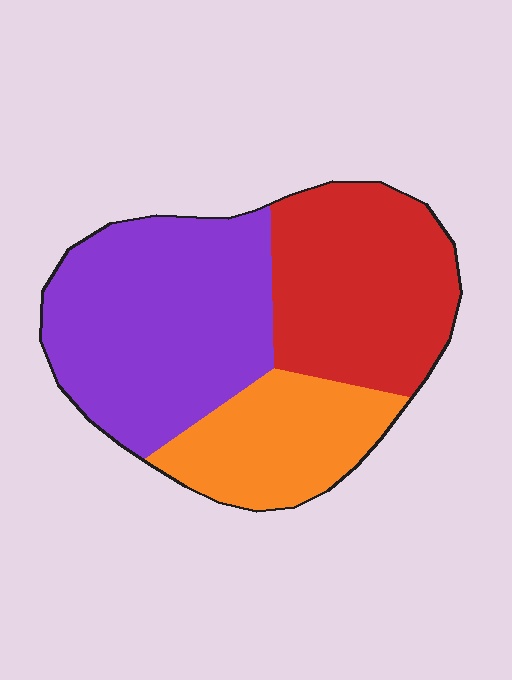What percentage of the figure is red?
Red takes up between a third and a half of the figure.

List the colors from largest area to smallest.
From largest to smallest: purple, red, orange.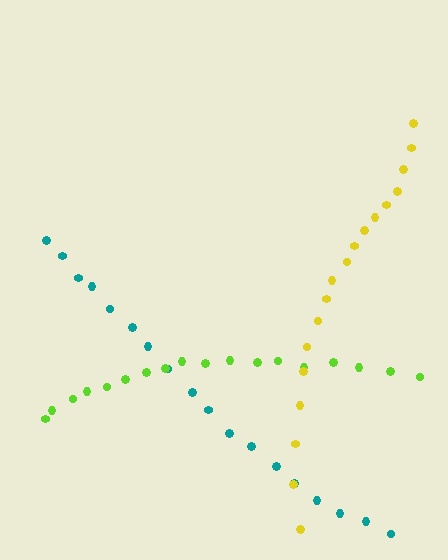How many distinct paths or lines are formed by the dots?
There are 3 distinct paths.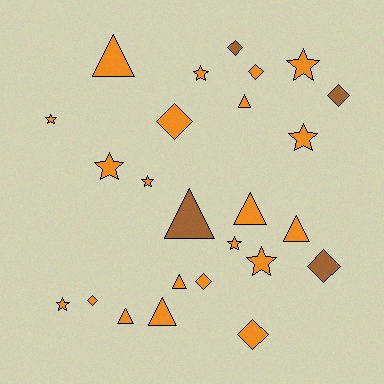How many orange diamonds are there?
There are 5 orange diamonds.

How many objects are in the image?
There are 25 objects.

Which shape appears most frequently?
Star, with 9 objects.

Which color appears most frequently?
Orange, with 21 objects.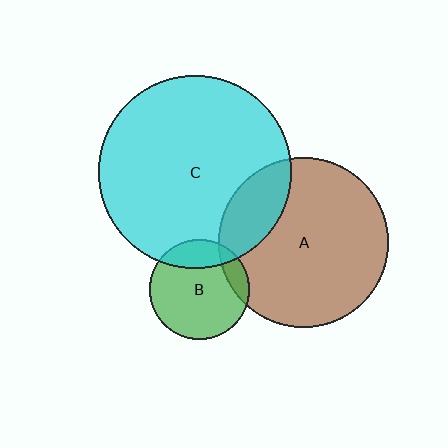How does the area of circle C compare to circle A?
Approximately 1.3 times.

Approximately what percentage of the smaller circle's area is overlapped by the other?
Approximately 10%.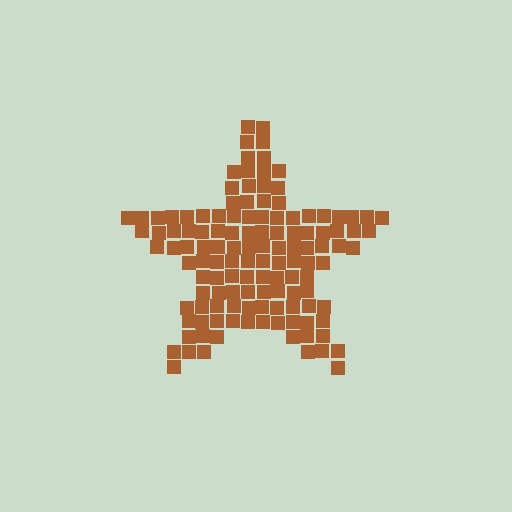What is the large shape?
The large shape is a star.